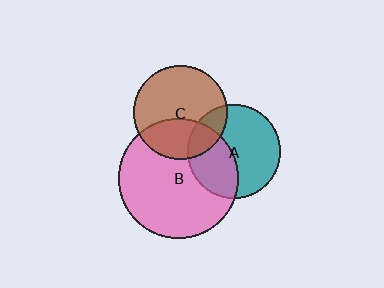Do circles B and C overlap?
Yes.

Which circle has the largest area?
Circle B (pink).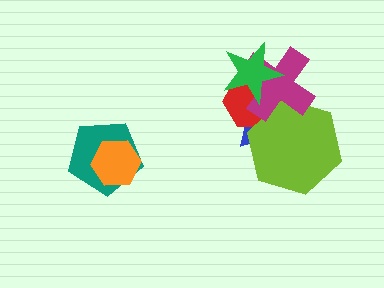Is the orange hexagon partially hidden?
No, no other shape covers it.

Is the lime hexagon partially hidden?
Yes, it is partially covered by another shape.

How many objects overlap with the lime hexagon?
3 objects overlap with the lime hexagon.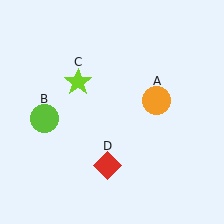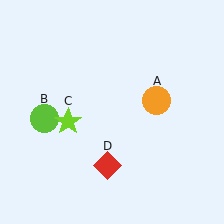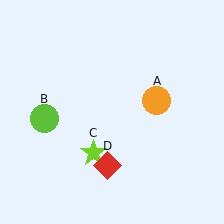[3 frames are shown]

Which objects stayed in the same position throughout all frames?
Orange circle (object A) and lime circle (object B) and red diamond (object D) remained stationary.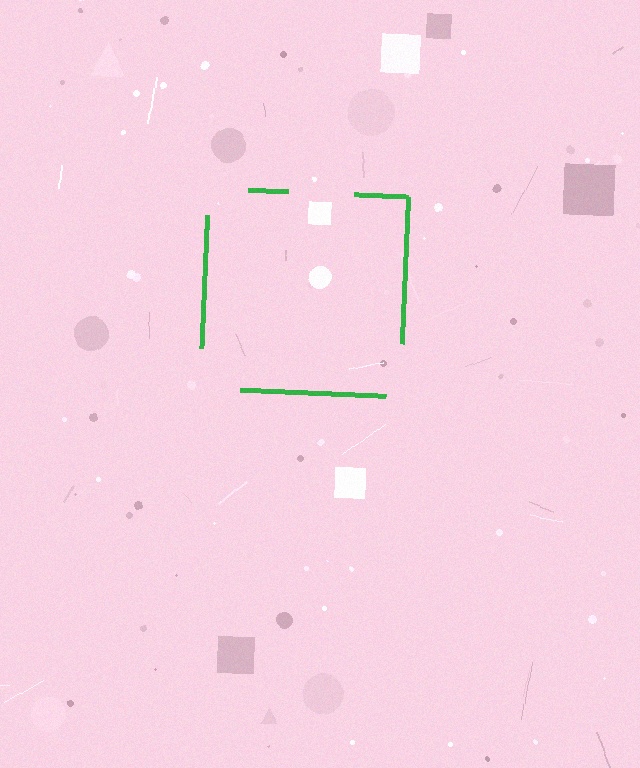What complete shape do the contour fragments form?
The contour fragments form a square.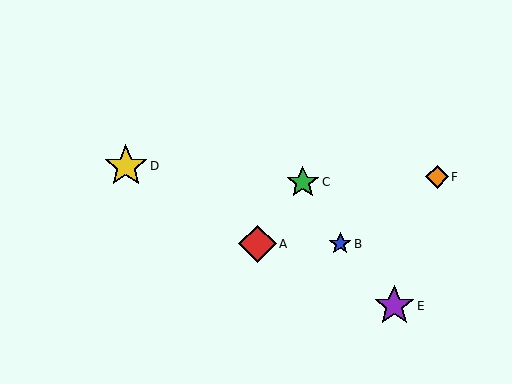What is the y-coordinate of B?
Object B is at y≈244.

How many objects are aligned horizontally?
2 objects (A, B) are aligned horizontally.